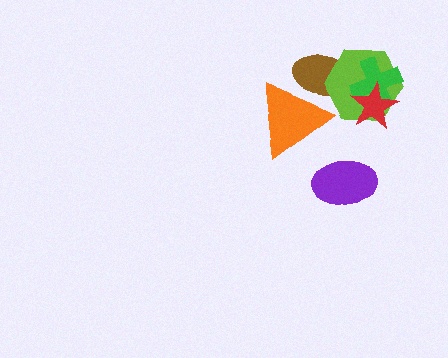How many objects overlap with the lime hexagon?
3 objects overlap with the lime hexagon.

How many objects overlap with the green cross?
2 objects overlap with the green cross.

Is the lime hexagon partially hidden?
Yes, it is partially covered by another shape.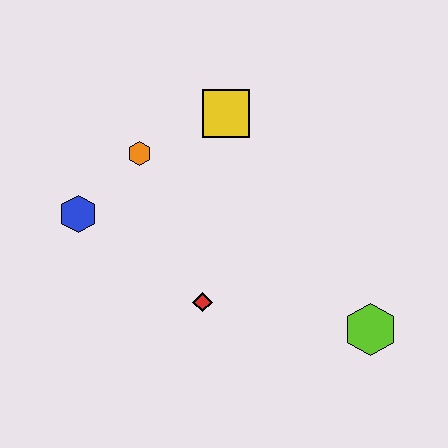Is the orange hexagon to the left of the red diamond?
Yes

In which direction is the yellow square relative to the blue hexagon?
The yellow square is to the right of the blue hexagon.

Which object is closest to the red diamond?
The blue hexagon is closest to the red diamond.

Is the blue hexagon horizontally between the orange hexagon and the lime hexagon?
No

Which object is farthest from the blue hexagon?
The lime hexagon is farthest from the blue hexagon.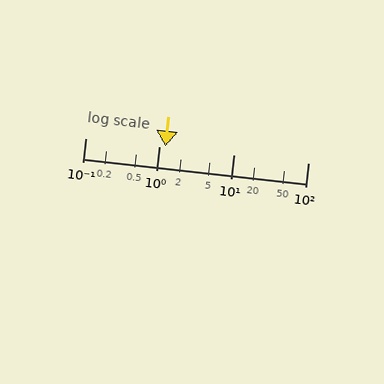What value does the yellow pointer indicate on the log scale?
The pointer indicates approximately 1.2.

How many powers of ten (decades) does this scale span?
The scale spans 3 decades, from 0.1 to 100.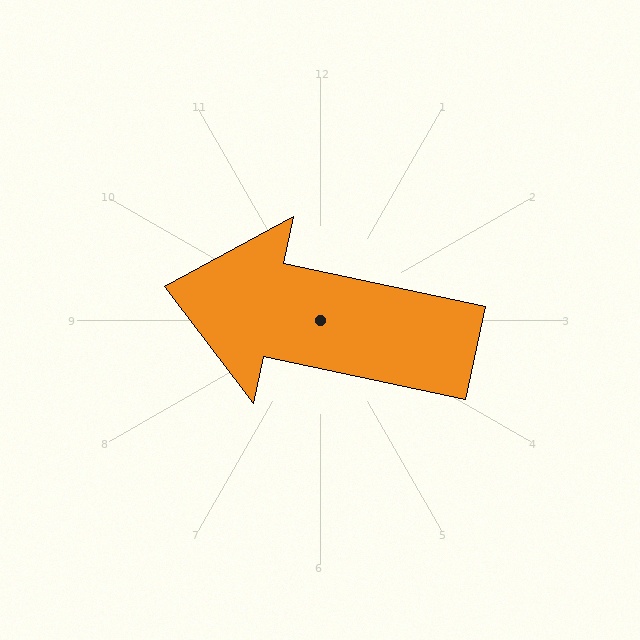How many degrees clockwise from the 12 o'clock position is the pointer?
Approximately 282 degrees.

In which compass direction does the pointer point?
West.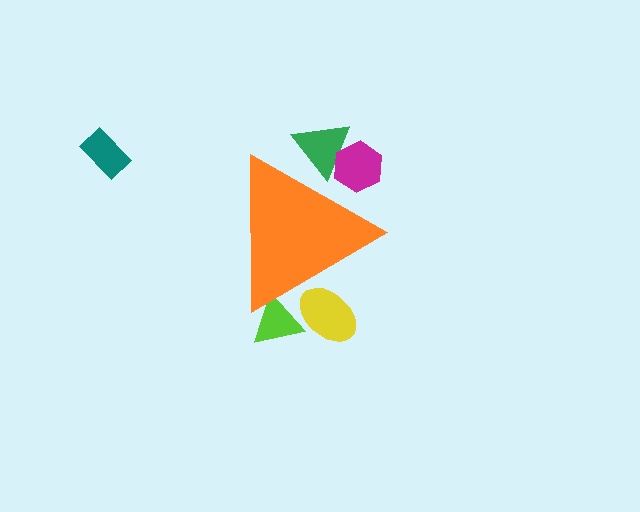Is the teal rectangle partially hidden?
No, the teal rectangle is fully visible.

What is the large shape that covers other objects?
An orange triangle.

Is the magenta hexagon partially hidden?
Yes, the magenta hexagon is partially hidden behind the orange triangle.